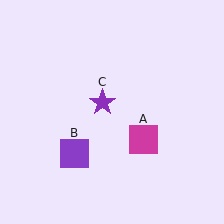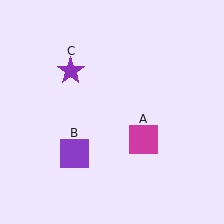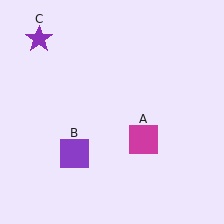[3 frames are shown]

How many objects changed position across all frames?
1 object changed position: purple star (object C).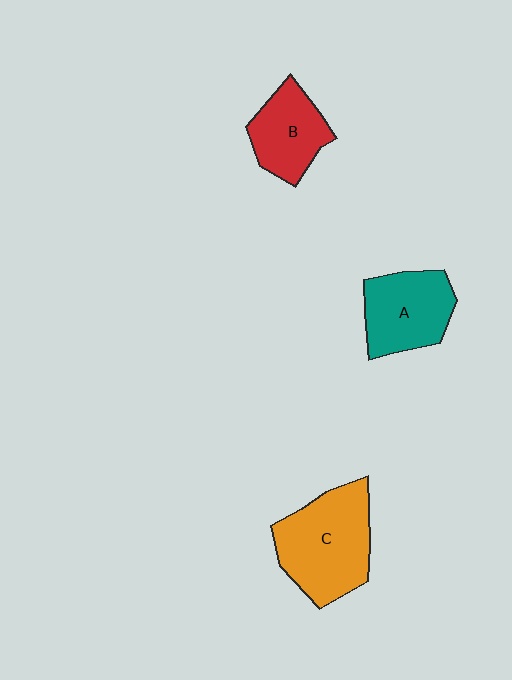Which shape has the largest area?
Shape C (orange).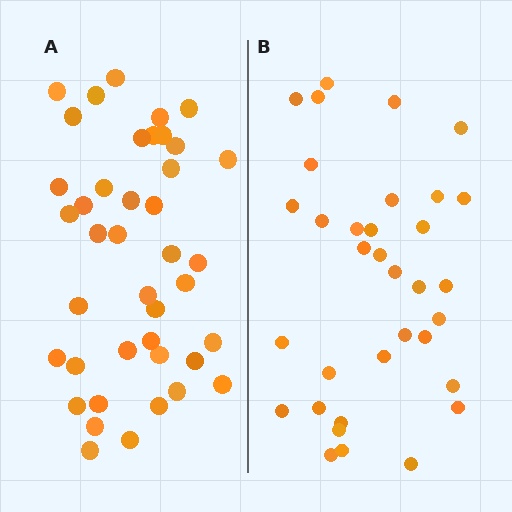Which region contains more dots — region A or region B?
Region A (the left region) has more dots.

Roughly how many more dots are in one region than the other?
Region A has roughly 8 or so more dots than region B.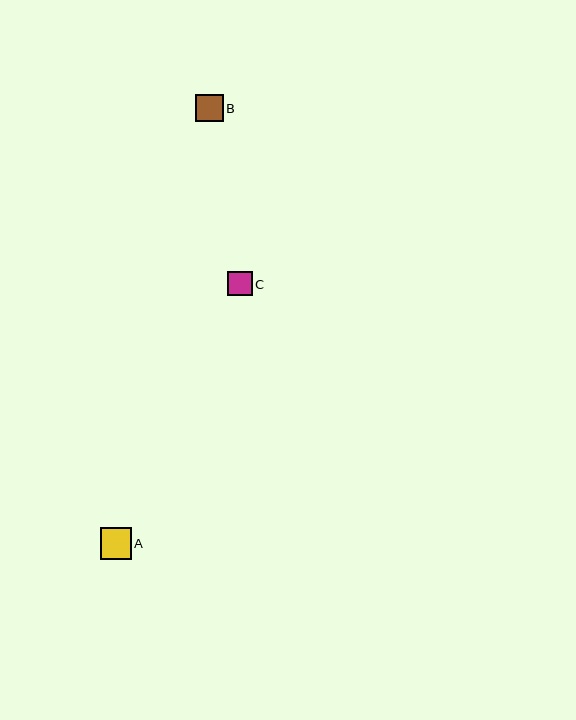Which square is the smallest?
Square C is the smallest with a size of approximately 24 pixels.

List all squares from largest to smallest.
From largest to smallest: A, B, C.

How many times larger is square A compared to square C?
Square A is approximately 1.3 times the size of square C.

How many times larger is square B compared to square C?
Square B is approximately 1.1 times the size of square C.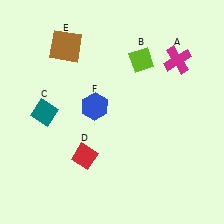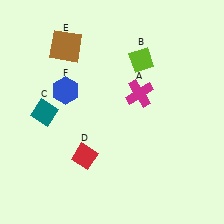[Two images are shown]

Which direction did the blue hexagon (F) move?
The blue hexagon (F) moved left.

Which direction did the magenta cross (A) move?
The magenta cross (A) moved left.